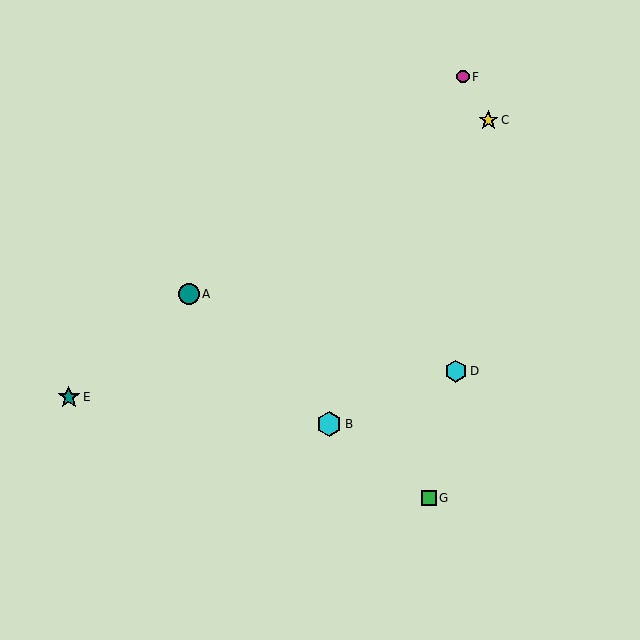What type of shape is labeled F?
Shape F is a magenta circle.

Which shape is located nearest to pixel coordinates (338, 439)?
The cyan hexagon (labeled B) at (329, 424) is nearest to that location.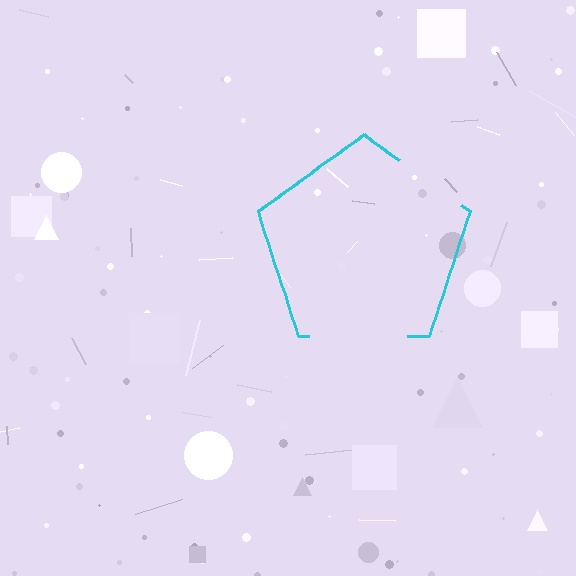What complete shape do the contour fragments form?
The contour fragments form a pentagon.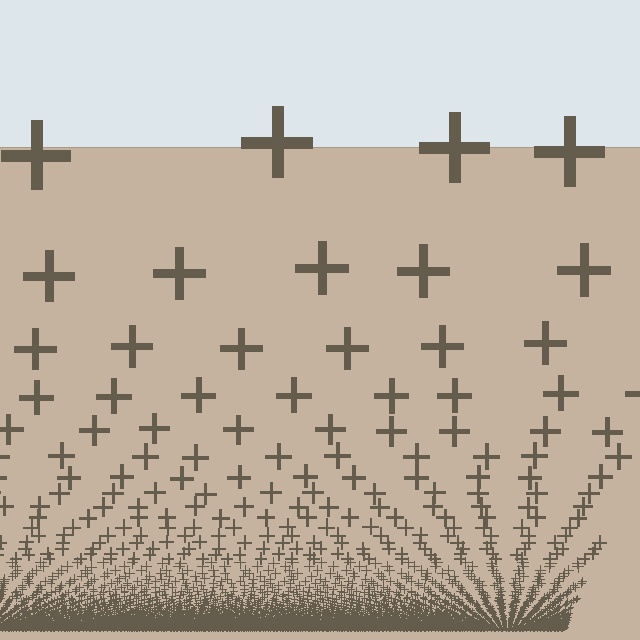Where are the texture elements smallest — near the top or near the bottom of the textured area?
Near the bottom.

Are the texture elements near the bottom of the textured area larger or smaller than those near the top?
Smaller. The gradient is inverted — elements near the bottom are smaller and denser.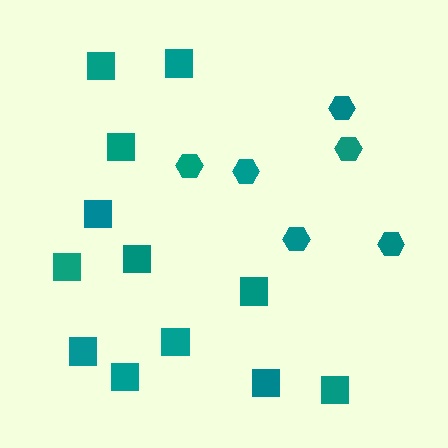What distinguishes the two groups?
There are 2 groups: one group of hexagons (6) and one group of squares (12).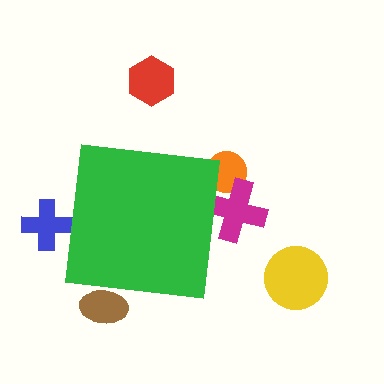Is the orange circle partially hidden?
Yes, the orange circle is partially hidden behind the green square.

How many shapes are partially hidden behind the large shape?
4 shapes are partially hidden.